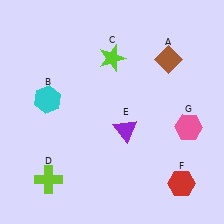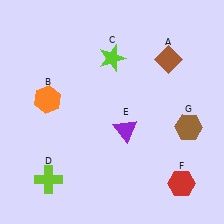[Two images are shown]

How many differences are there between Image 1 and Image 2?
There are 2 differences between the two images.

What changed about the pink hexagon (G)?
In Image 1, G is pink. In Image 2, it changed to brown.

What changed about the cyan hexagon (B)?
In Image 1, B is cyan. In Image 2, it changed to orange.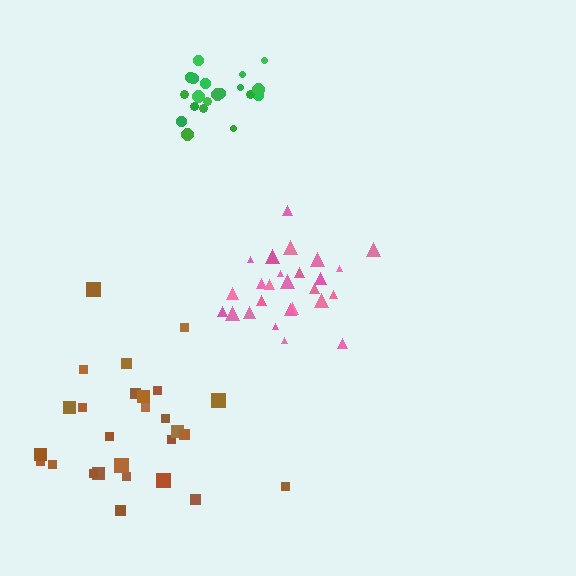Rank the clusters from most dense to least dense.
pink, green, brown.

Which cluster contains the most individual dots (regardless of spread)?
Brown (27).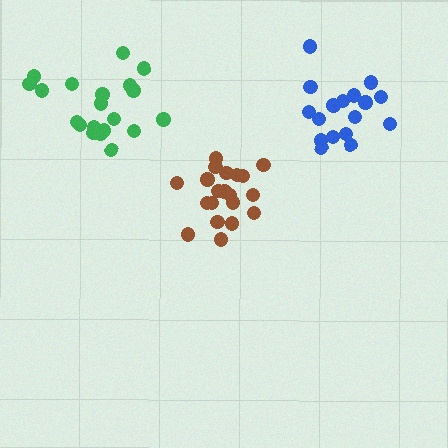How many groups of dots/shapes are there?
There are 3 groups.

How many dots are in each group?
Group 1: 20 dots, Group 2: 20 dots, Group 3: 17 dots (57 total).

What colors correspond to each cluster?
The clusters are colored: green, brown, blue.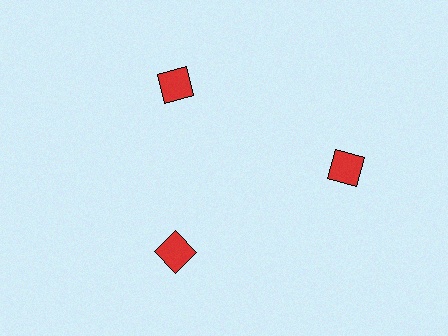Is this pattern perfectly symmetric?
No. The 3 red squares are arranged in a ring, but one element near the 3 o'clock position is pushed outward from the center, breaking the 3-fold rotational symmetry.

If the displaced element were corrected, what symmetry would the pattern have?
It would have 3-fold rotational symmetry — the pattern would map onto itself every 120 degrees.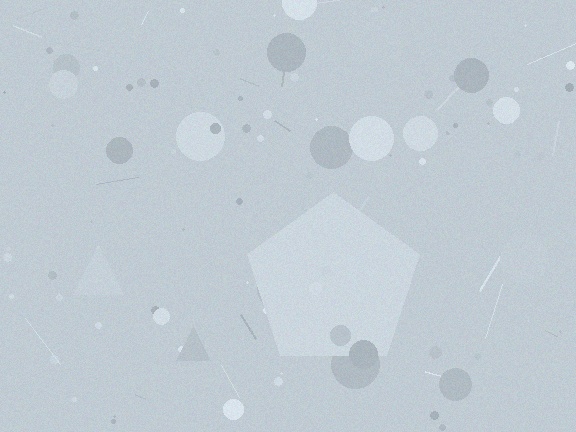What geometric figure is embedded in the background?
A pentagon is embedded in the background.